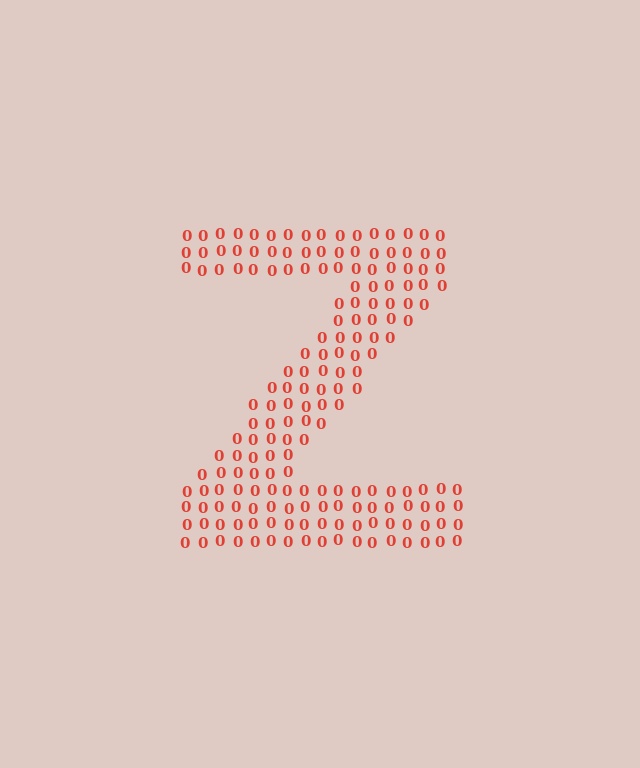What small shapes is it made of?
It is made of small digit 0's.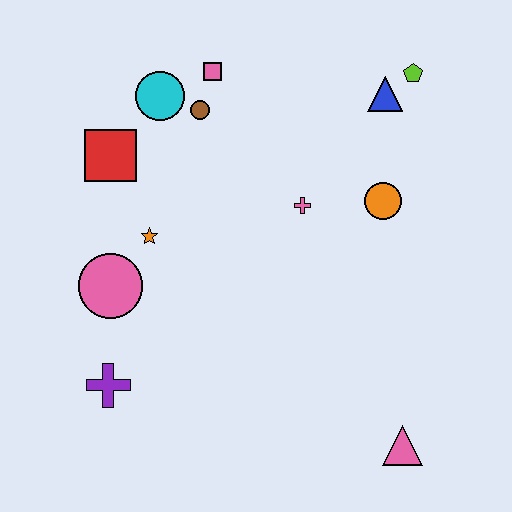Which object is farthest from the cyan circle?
The pink triangle is farthest from the cyan circle.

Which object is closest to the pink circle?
The orange star is closest to the pink circle.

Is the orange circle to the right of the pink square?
Yes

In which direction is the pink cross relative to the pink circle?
The pink cross is to the right of the pink circle.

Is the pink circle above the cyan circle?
No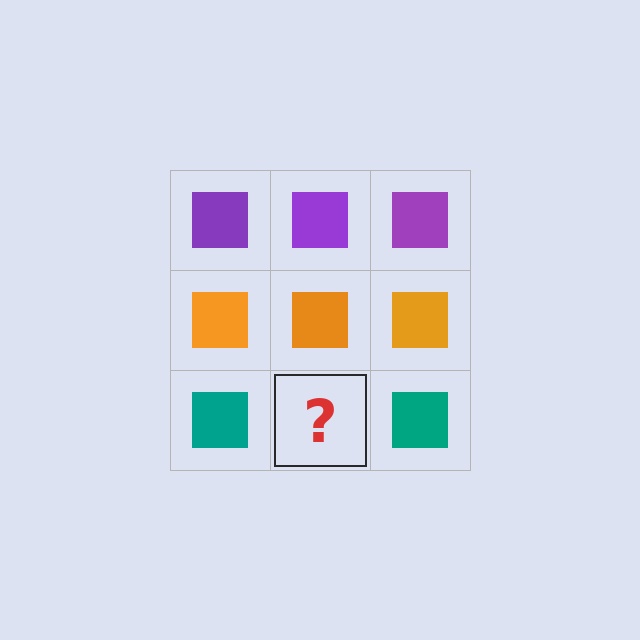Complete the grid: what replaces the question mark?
The question mark should be replaced with a teal square.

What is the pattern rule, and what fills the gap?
The rule is that each row has a consistent color. The gap should be filled with a teal square.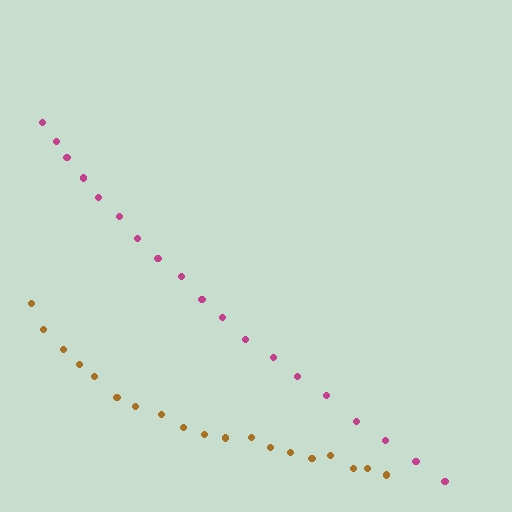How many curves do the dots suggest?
There are 2 distinct paths.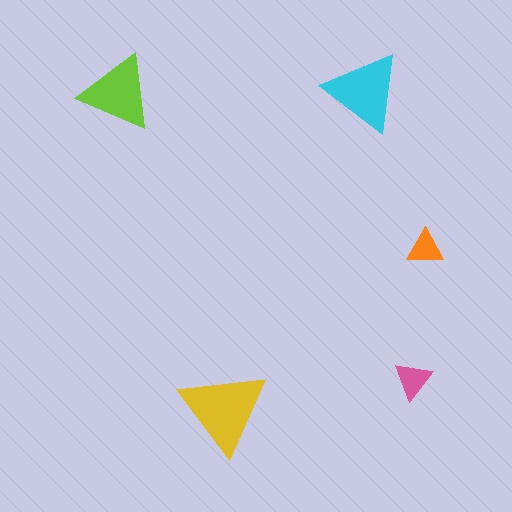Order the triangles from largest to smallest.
the yellow one, the cyan one, the lime one, the pink one, the orange one.